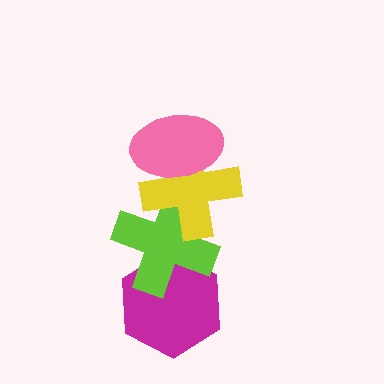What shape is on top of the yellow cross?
The pink ellipse is on top of the yellow cross.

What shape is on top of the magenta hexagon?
The lime cross is on top of the magenta hexagon.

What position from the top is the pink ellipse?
The pink ellipse is 1st from the top.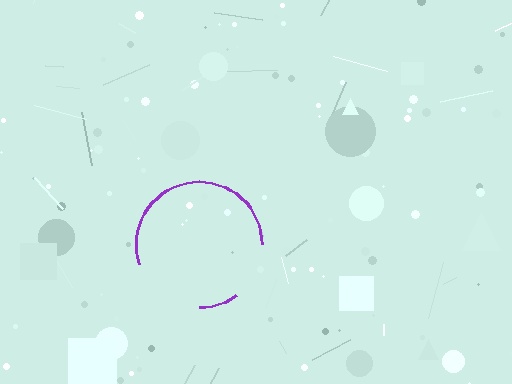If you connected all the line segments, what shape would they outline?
They would outline a circle.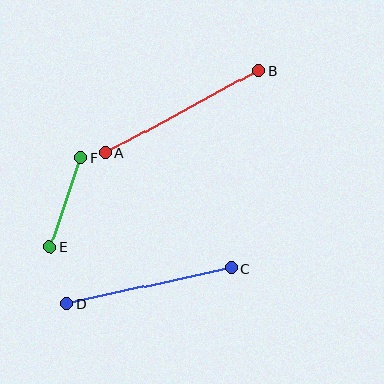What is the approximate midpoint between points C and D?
The midpoint is at approximately (149, 286) pixels.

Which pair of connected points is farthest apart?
Points A and B are farthest apart.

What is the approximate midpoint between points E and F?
The midpoint is at approximately (66, 202) pixels.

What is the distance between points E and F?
The distance is approximately 94 pixels.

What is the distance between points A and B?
The distance is approximately 174 pixels.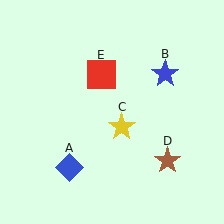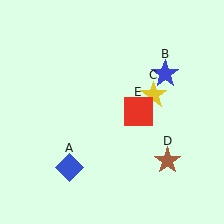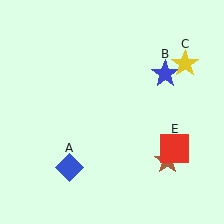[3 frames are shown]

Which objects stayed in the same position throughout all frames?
Blue diamond (object A) and blue star (object B) and brown star (object D) remained stationary.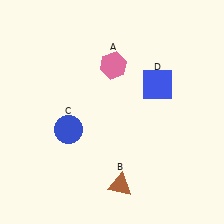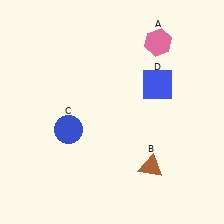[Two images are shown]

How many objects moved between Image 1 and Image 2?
2 objects moved between the two images.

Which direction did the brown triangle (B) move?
The brown triangle (B) moved right.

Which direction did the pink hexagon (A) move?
The pink hexagon (A) moved right.